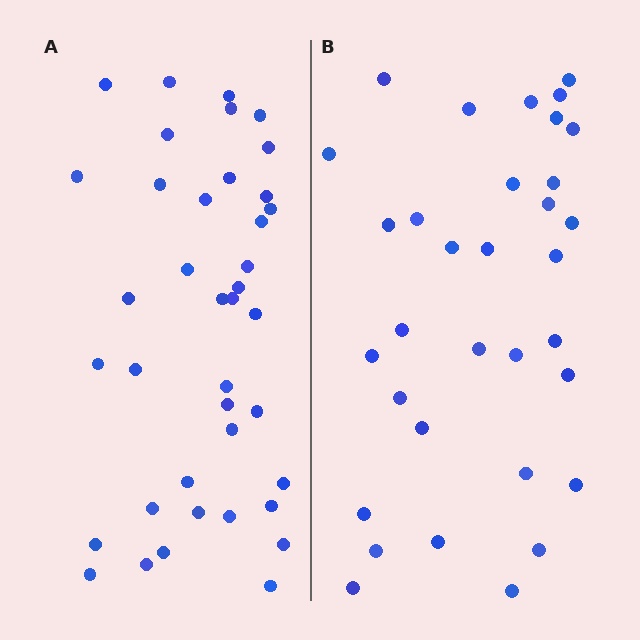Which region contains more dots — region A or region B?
Region A (the left region) has more dots.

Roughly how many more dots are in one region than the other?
Region A has about 6 more dots than region B.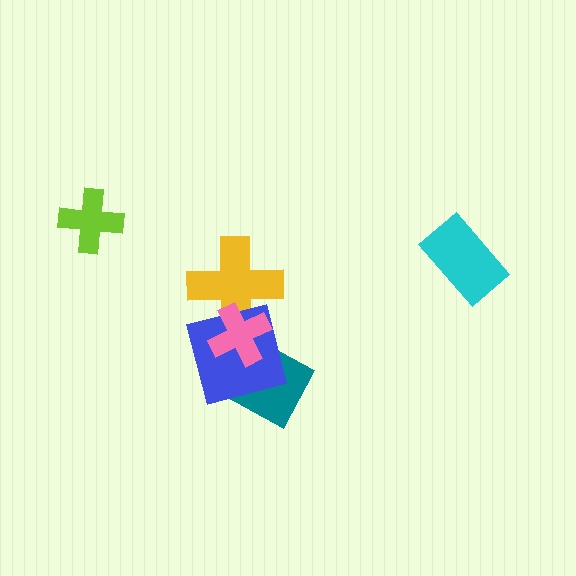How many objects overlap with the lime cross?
0 objects overlap with the lime cross.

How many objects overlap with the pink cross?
3 objects overlap with the pink cross.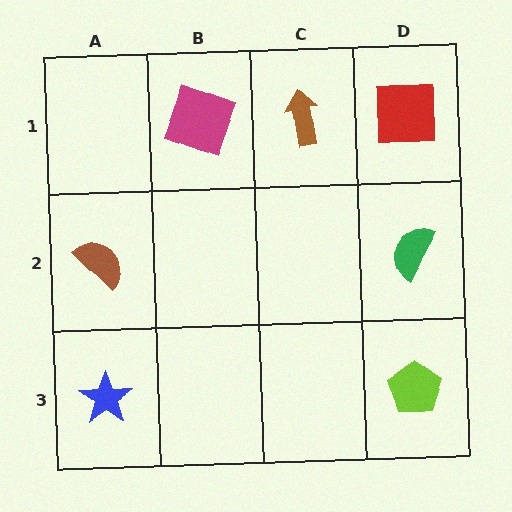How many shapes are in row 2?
2 shapes.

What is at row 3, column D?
A lime pentagon.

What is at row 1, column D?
A red square.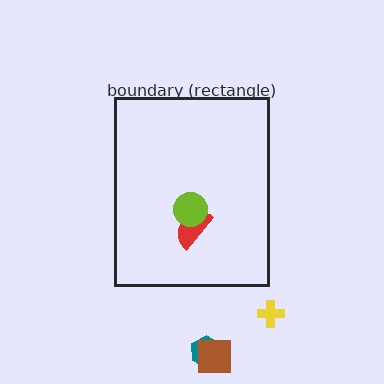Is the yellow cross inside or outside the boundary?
Outside.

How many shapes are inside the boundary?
2 inside, 3 outside.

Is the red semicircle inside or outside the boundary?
Inside.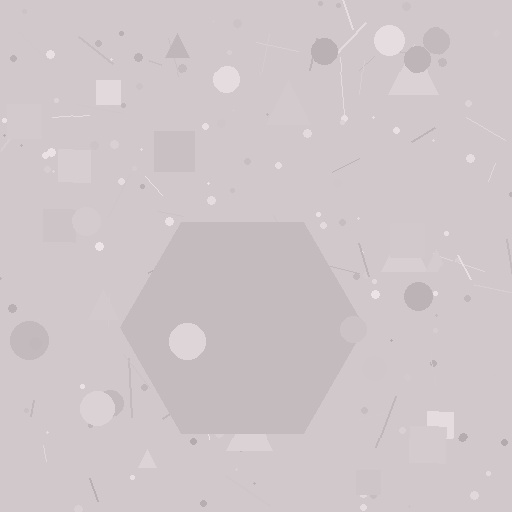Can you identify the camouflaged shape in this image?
The camouflaged shape is a hexagon.